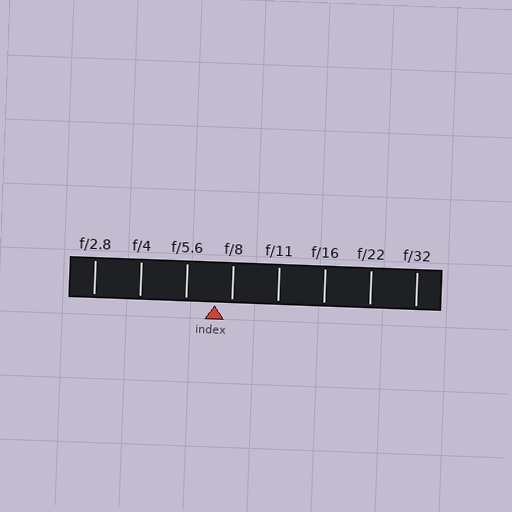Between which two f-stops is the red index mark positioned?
The index mark is between f/5.6 and f/8.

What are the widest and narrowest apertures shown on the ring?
The widest aperture shown is f/2.8 and the narrowest is f/32.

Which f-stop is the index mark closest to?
The index mark is closest to f/8.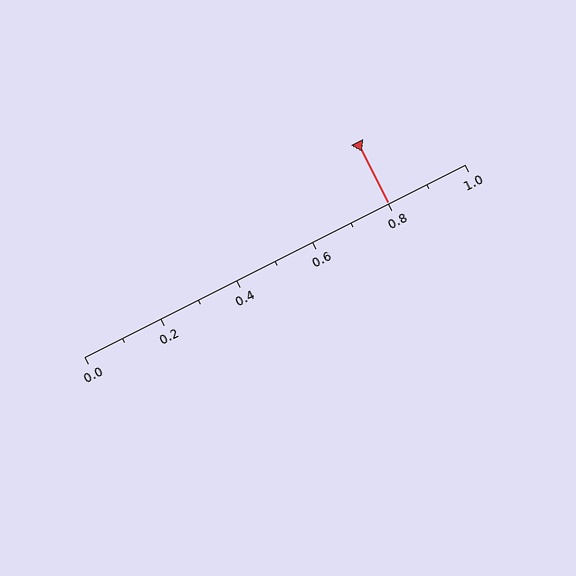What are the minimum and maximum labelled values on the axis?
The axis runs from 0.0 to 1.0.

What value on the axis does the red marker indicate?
The marker indicates approximately 0.8.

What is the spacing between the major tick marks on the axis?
The major ticks are spaced 0.2 apart.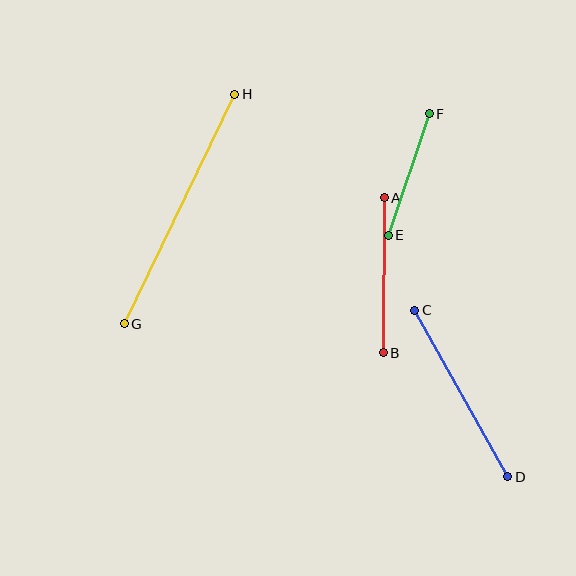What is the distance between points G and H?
The distance is approximately 255 pixels.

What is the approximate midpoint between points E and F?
The midpoint is at approximately (409, 175) pixels.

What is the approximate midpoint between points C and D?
The midpoint is at approximately (461, 394) pixels.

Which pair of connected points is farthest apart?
Points G and H are farthest apart.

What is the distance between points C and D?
The distance is approximately 191 pixels.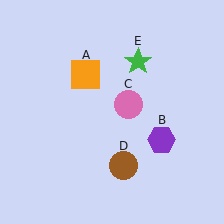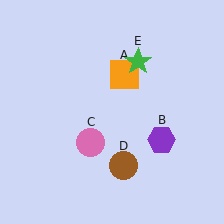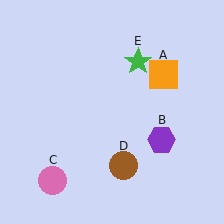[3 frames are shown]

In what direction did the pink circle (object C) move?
The pink circle (object C) moved down and to the left.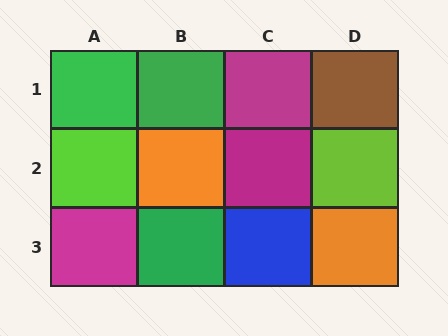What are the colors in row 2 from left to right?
Lime, orange, magenta, lime.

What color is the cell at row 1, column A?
Green.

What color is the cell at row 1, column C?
Magenta.